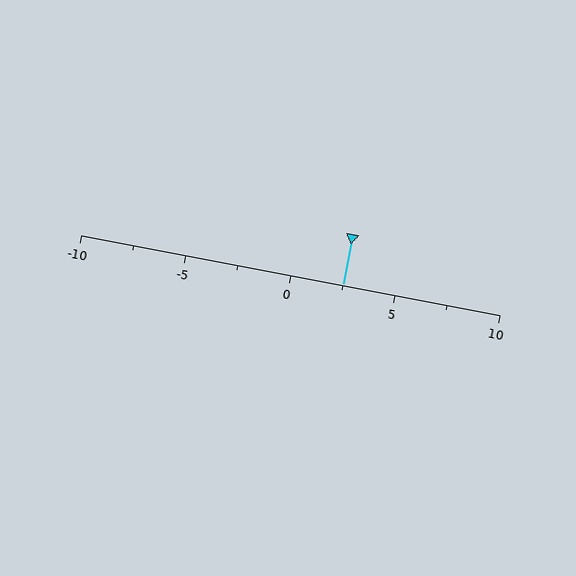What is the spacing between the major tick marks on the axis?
The major ticks are spaced 5 apart.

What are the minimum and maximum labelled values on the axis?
The axis runs from -10 to 10.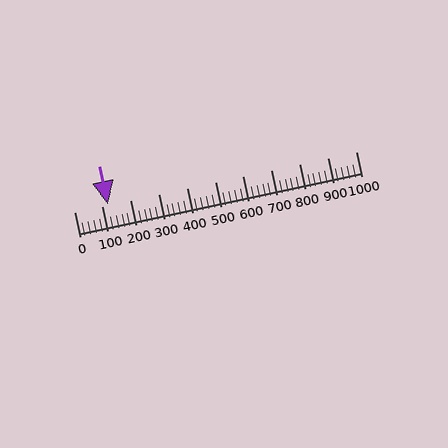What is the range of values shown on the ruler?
The ruler shows values from 0 to 1000.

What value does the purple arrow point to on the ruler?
The purple arrow points to approximately 120.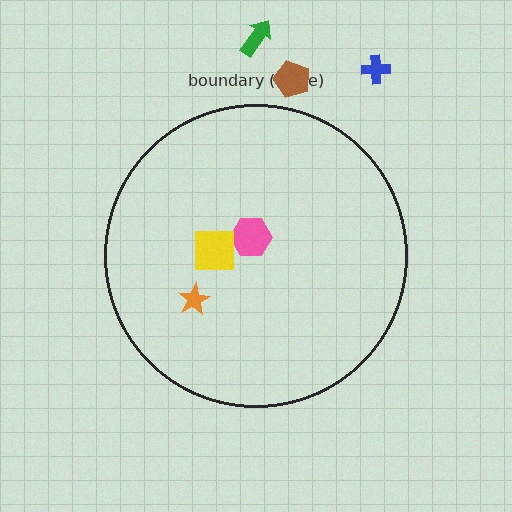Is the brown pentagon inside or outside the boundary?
Outside.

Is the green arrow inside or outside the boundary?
Outside.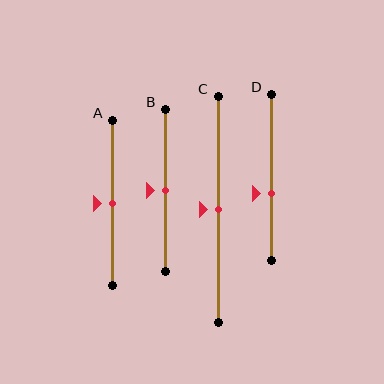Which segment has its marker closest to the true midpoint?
Segment A has its marker closest to the true midpoint.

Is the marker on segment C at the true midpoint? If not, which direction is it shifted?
Yes, the marker on segment C is at the true midpoint.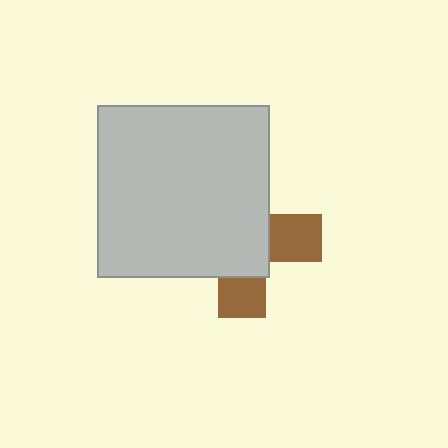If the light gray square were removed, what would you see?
You would see the complete brown cross.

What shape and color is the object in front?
The object in front is a light gray square.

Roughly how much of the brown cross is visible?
A small part of it is visible (roughly 34%).